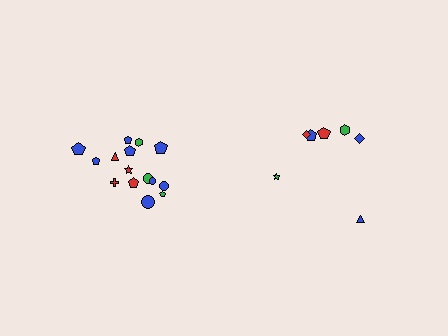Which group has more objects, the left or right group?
The left group.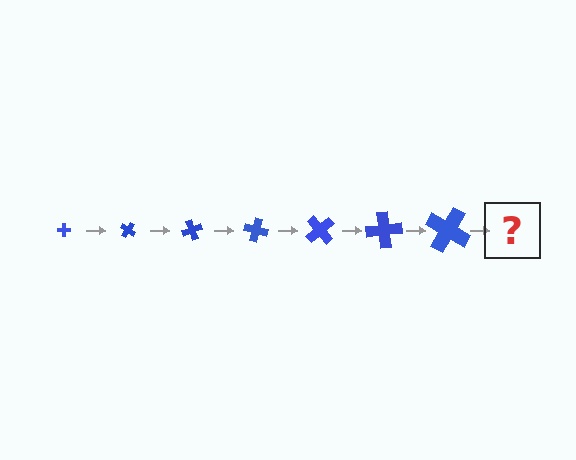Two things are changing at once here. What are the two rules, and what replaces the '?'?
The two rules are that the cross grows larger each step and it rotates 35 degrees each step. The '?' should be a cross, larger than the previous one and rotated 245 degrees from the start.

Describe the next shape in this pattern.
It should be a cross, larger than the previous one and rotated 245 degrees from the start.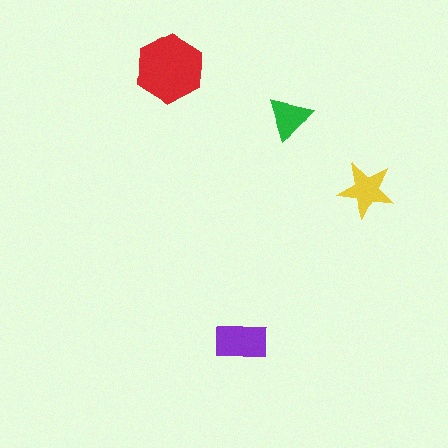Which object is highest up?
The red hexagon is topmost.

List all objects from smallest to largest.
The green triangle, the yellow star, the purple rectangle, the red hexagon.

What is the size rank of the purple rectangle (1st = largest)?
2nd.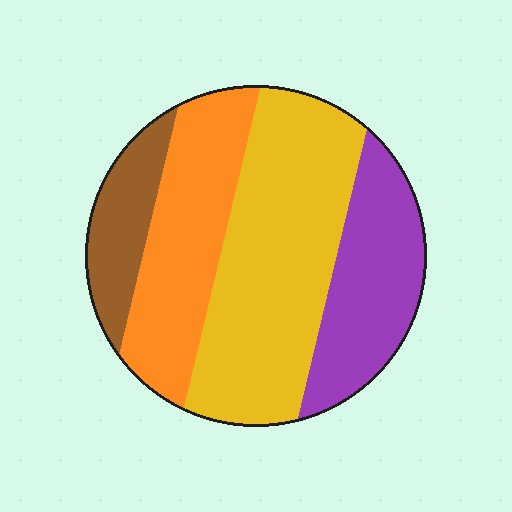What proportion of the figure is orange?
Orange covers around 25% of the figure.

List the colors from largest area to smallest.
From largest to smallest: yellow, orange, purple, brown.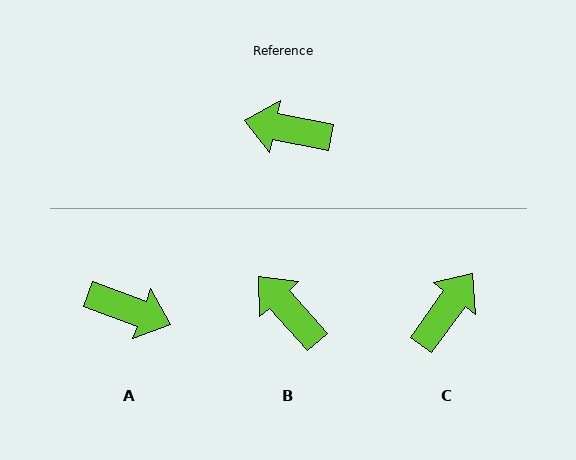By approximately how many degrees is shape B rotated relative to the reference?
Approximately 37 degrees clockwise.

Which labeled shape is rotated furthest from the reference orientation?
A, about 171 degrees away.